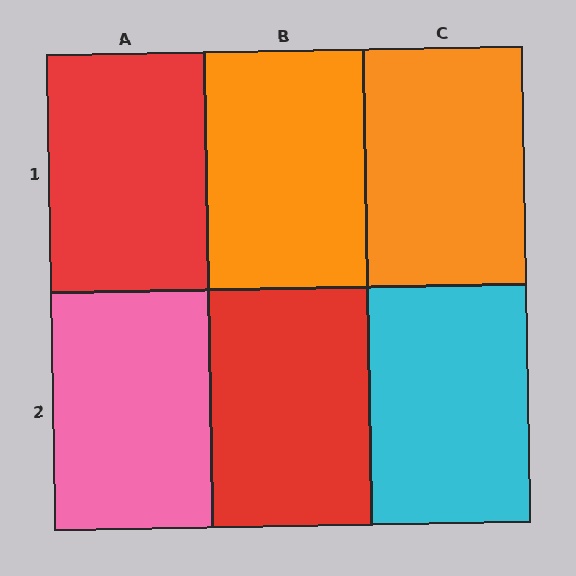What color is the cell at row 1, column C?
Orange.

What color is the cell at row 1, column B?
Orange.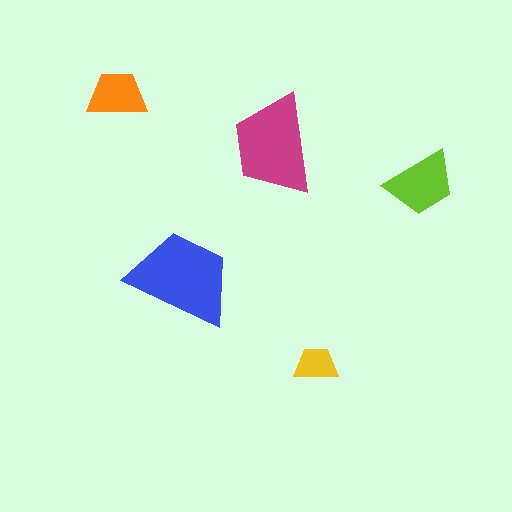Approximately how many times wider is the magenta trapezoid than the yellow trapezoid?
About 2.5 times wider.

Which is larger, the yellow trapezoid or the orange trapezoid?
The orange one.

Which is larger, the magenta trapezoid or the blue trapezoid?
The blue one.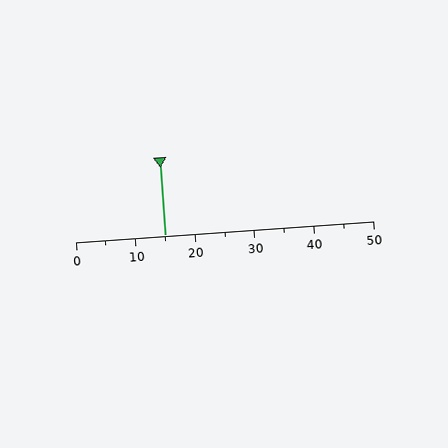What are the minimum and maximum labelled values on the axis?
The axis runs from 0 to 50.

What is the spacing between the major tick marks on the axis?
The major ticks are spaced 10 apart.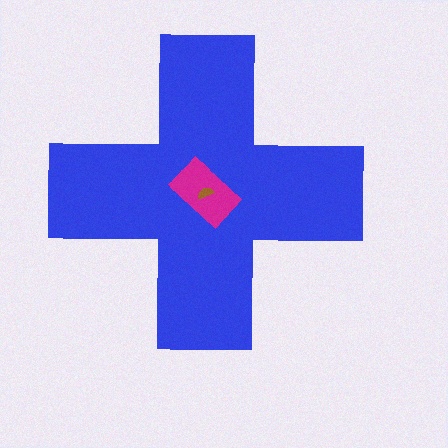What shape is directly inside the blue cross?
The magenta rectangle.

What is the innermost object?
The brown semicircle.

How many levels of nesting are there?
3.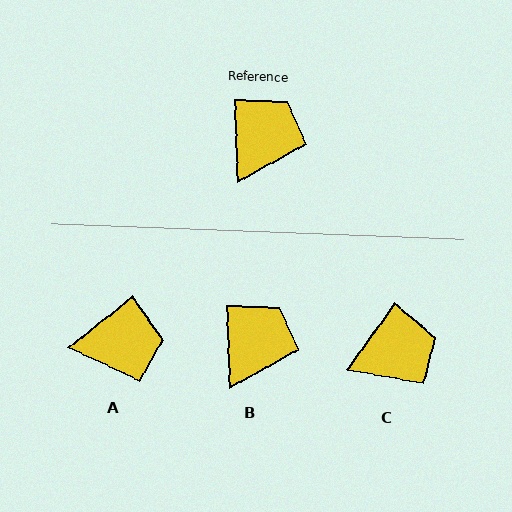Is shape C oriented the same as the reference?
No, it is off by about 38 degrees.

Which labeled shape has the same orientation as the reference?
B.